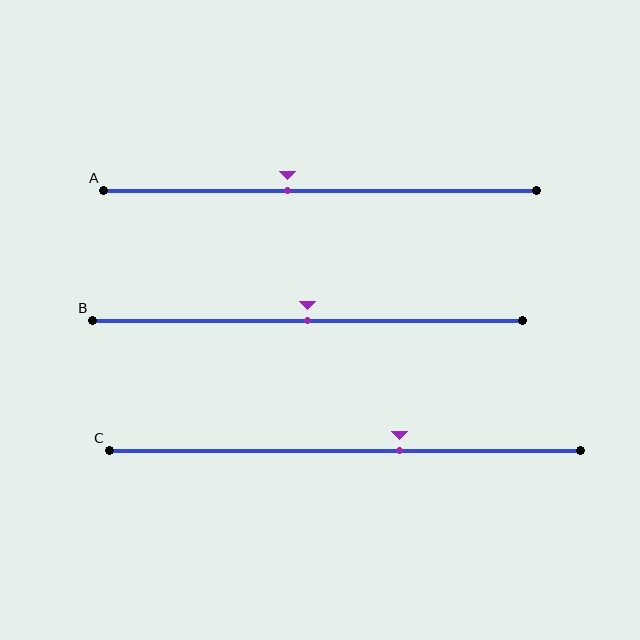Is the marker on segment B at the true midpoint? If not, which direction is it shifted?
Yes, the marker on segment B is at the true midpoint.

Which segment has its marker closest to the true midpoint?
Segment B has its marker closest to the true midpoint.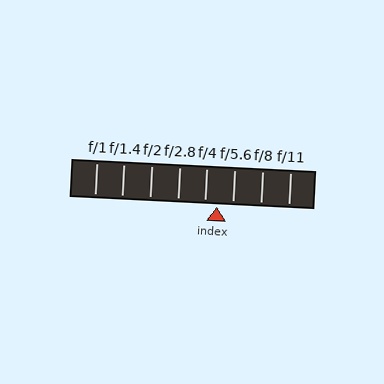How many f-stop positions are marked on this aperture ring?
There are 8 f-stop positions marked.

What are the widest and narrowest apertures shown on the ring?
The widest aperture shown is f/1 and the narrowest is f/11.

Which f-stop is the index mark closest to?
The index mark is closest to f/4.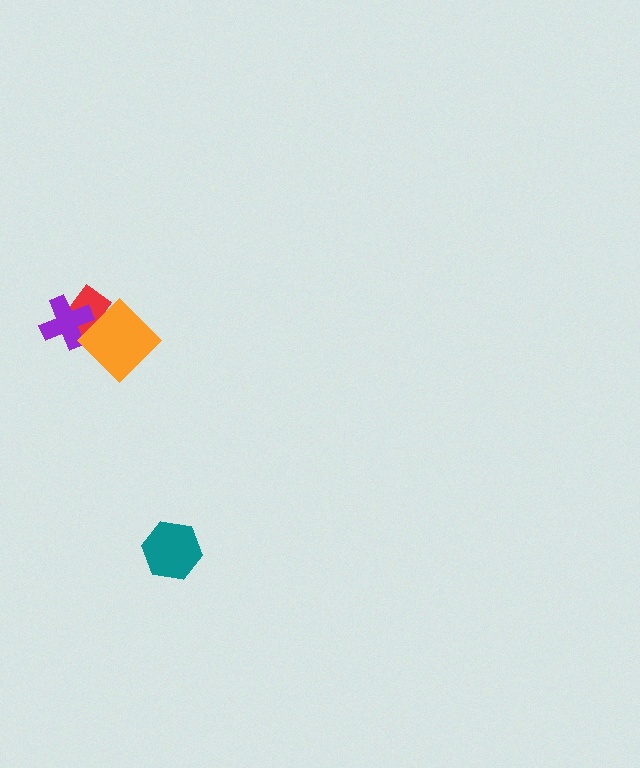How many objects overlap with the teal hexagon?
0 objects overlap with the teal hexagon.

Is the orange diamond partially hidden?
No, no other shape covers it.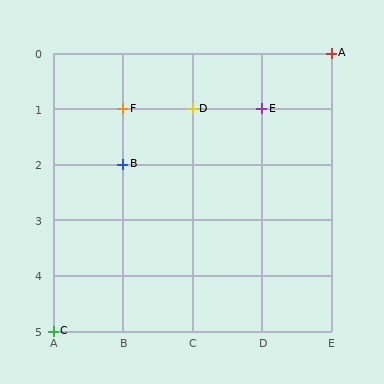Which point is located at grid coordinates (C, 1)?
Point D is at (C, 1).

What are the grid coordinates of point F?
Point F is at grid coordinates (B, 1).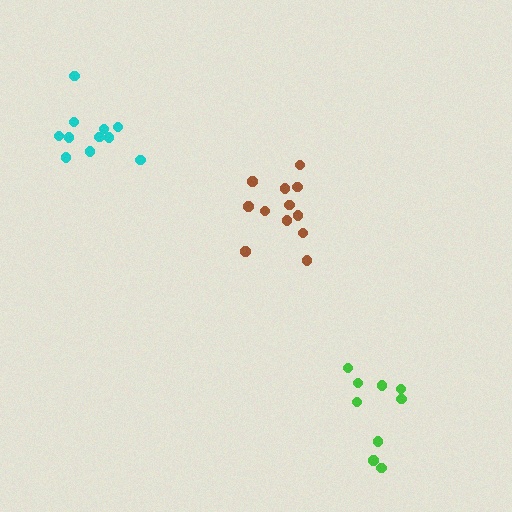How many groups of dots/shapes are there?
There are 3 groups.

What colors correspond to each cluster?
The clusters are colored: green, brown, cyan.